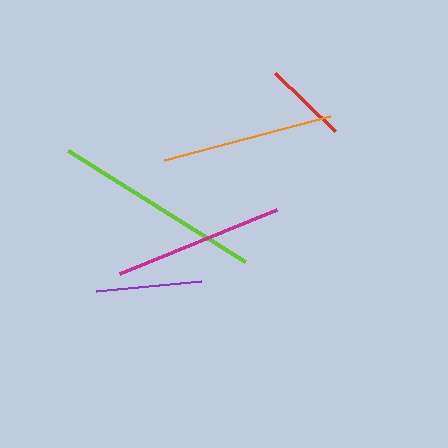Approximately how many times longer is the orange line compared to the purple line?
The orange line is approximately 1.6 times the length of the purple line.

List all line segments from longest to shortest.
From longest to shortest: lime, orange, magenta, purple, red.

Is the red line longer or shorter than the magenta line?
The magenta line is longer than the red line.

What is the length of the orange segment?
The orange segment is approximately 173 pixels long.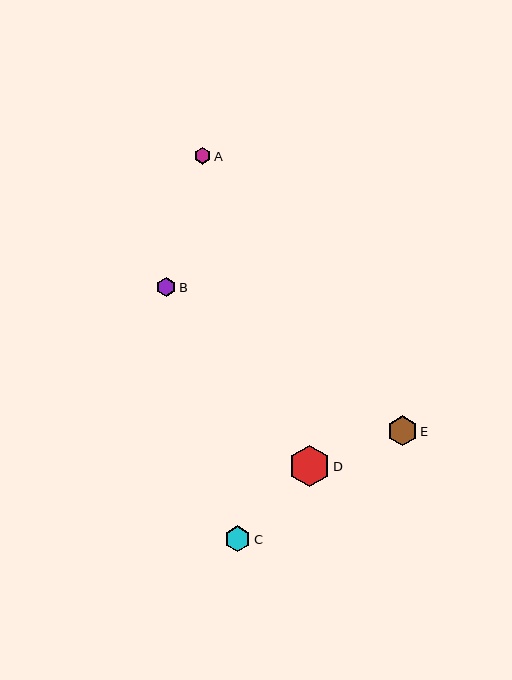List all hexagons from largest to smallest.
From largest to smallest: D, E, C, B, A.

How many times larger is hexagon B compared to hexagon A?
Hexagon B is approximately 1.1 times the size of hexagon A.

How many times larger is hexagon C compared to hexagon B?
Hexagon C is approximately 1.4 times the size of hexagon B.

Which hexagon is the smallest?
Hexagon A is the smallest with a size of approximately 16 pixels.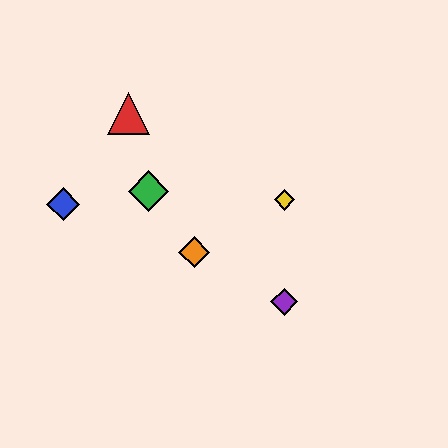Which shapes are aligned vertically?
The yellow diamond, the purple diamond are aligned vertically.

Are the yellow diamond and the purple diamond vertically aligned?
Yes, both are at x≈284.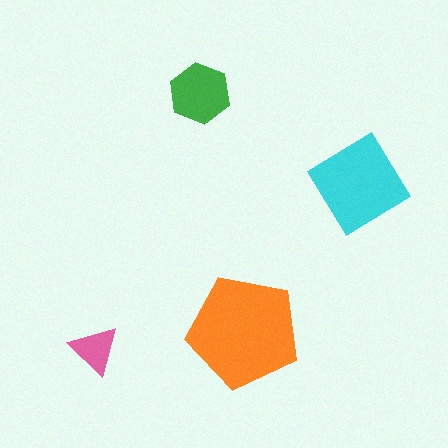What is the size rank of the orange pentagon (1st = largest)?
1st.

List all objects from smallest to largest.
The pink triangle, the green hexagon, the cyan diamond, the orange pentagon.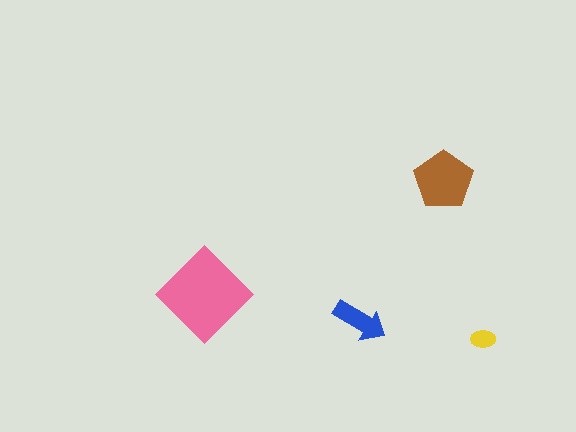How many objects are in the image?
There are 4 objects in the image.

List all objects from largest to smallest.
The pink diamond, the brown pentagon, the blue arrow, the yellow ellipse.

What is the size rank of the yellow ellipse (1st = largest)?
4th.